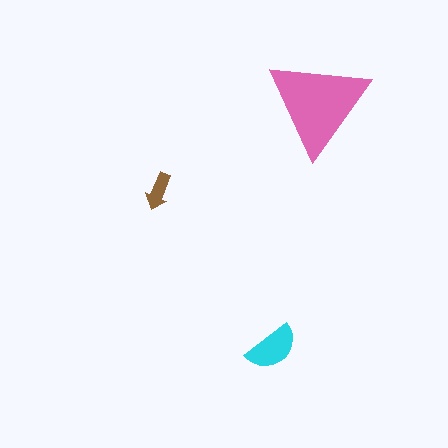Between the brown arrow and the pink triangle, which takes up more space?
The pink triangle.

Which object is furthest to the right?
The pink triangle is rightmost.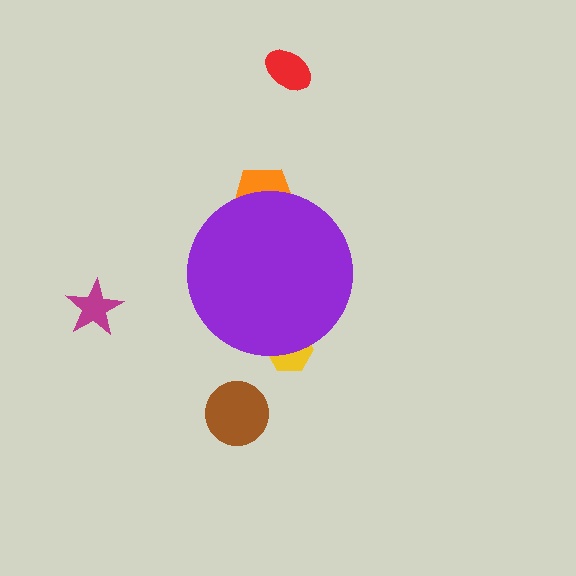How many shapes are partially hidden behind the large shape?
2 shapes are partially hidden.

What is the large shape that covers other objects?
A purple circle.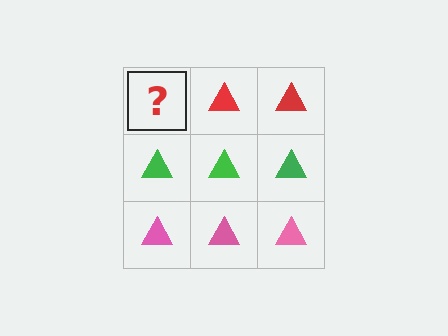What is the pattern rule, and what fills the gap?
The rule is that each row has a consistent color. The gap should be filled with a red triangle.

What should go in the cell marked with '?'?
The missing cell should contain a red triangle.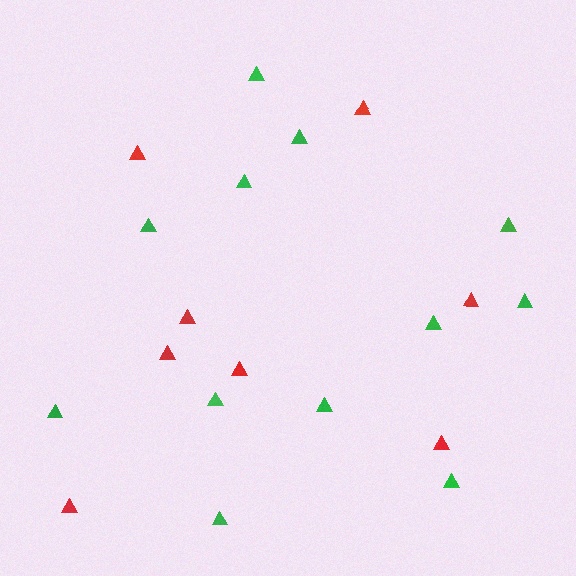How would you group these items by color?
There are 2 groups: one group of red triangles (8) and one group of green triangles (12).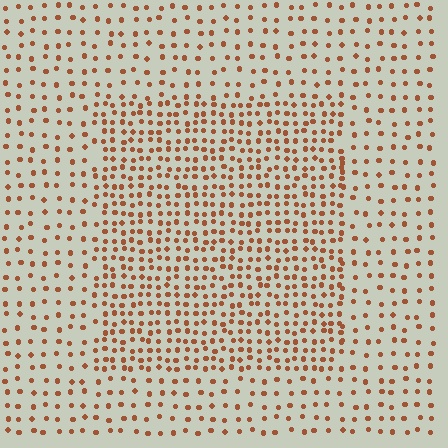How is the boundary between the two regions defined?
The boundary is defined by a change in element density (approximately 2.0x ratio). All elements are the same color, size, and shape.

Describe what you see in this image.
The image contains small brown elements arranged at two different densities. A rectangle-shaped region is visible where the elements are more densely packed than the surrounding area.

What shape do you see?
I see a rectangle.